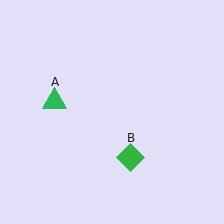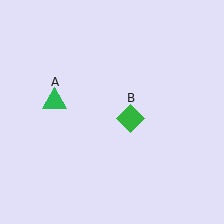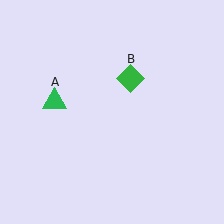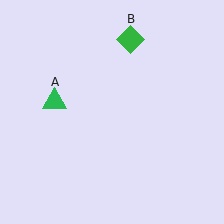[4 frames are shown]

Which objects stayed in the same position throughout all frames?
Green triangle (object A) remained stationary.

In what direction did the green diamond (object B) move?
The green diamond (object B) moved up.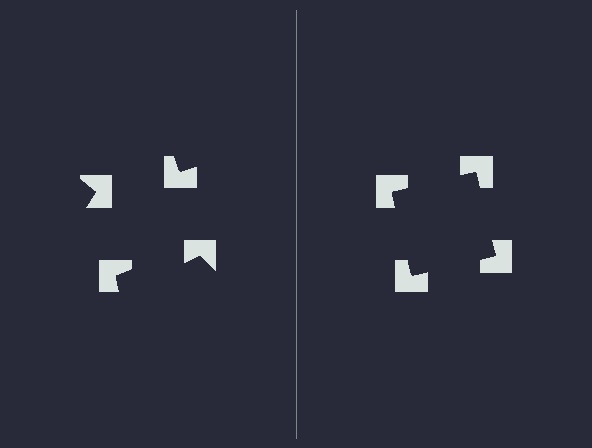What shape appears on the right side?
An illusory square.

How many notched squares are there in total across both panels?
8 — 4 on each side.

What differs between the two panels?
The notched squares are positioned identically on both sides; only the wedge orientations differ. On the right they align to a square; on the left they are misaligned.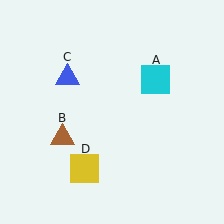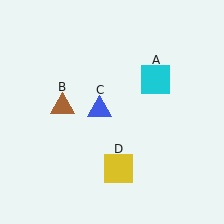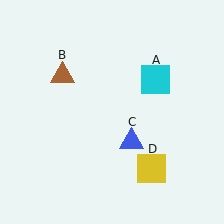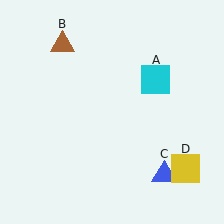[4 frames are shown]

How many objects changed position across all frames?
3 objects changed position: brown triangle (object B), blue triangle (object C), yellow square (object D).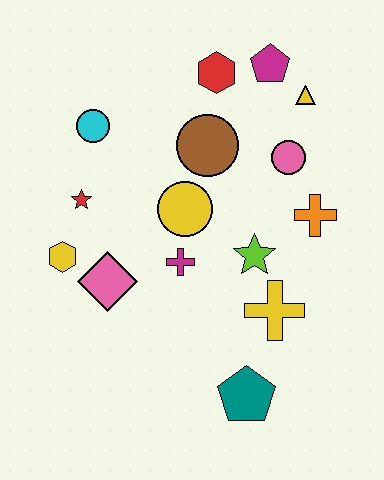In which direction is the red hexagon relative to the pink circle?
The red hexagon is above the pink circle.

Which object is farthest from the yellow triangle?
The teal pentagon is farthest from the yellow triangle.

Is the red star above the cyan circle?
No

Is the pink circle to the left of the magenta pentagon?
No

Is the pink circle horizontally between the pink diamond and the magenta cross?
No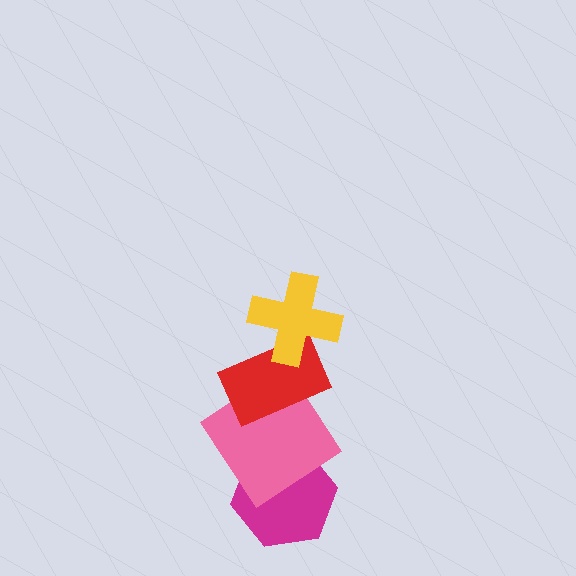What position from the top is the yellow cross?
The yellow cross is 1st from the top.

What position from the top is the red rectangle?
The red rectangle is 2nd from the top.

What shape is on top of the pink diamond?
The red rectangle is on top of the pink diamond.